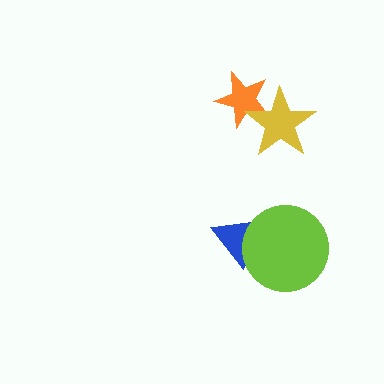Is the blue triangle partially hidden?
Yes, it is partially covered by another shape.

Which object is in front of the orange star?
The yellow star is in front of the orange star.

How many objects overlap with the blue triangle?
1 object overlaps with the blue triangle.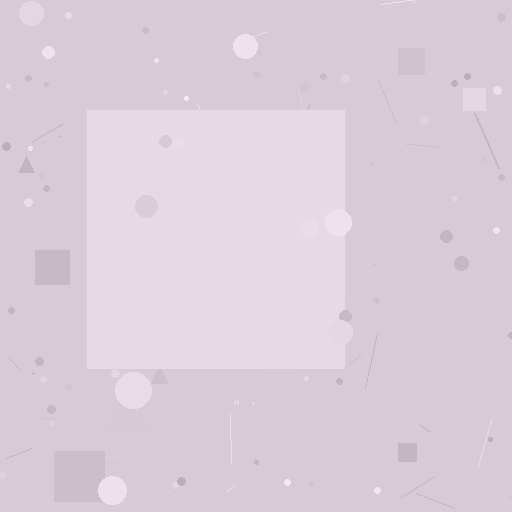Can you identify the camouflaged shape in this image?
The camouflaged shape is a square.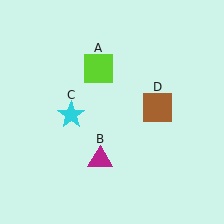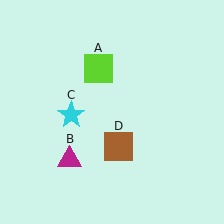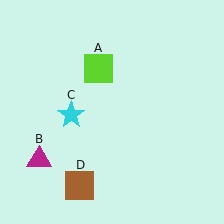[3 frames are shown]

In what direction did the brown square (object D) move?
The brown square (object D) moved down and to the left.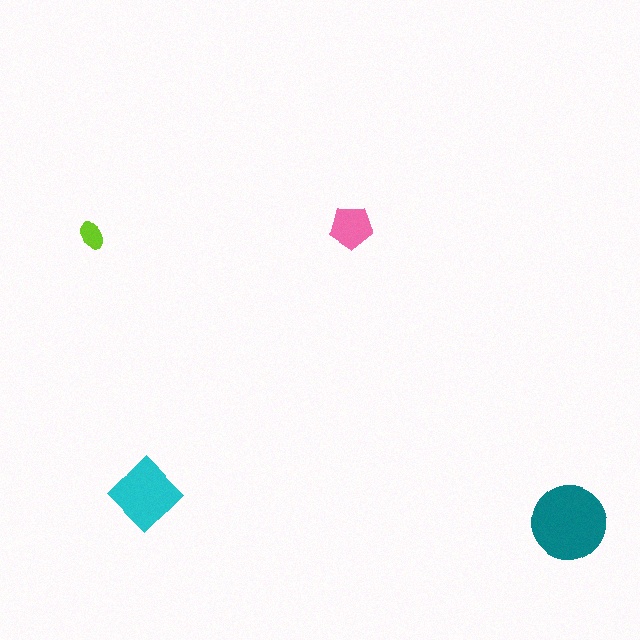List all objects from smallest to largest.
The lime ellipse, the pink pentagon, the cyan diamond, the teal circle.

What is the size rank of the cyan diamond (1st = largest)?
2nd.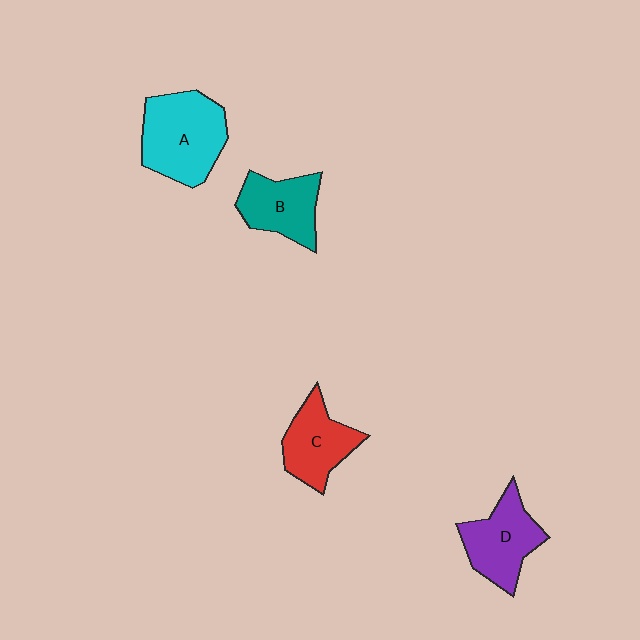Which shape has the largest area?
Shape A (cyan).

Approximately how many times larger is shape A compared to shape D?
Approximately 1.3 times.